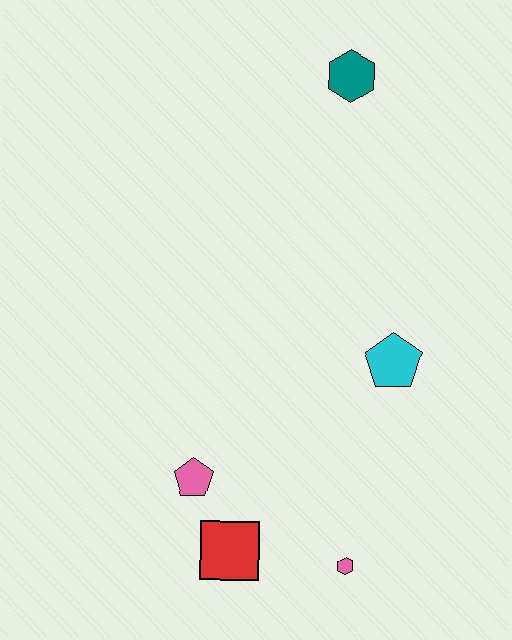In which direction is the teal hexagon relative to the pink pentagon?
The teal hexagon is above the pink pentagon.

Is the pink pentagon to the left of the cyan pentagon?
Yes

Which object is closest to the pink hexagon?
The red square is closest to the pink hexagon.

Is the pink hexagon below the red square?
Yes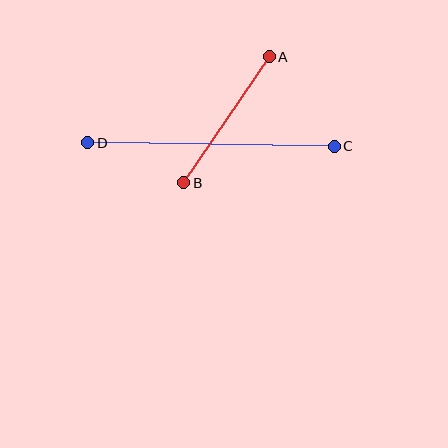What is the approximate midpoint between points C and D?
The midpoint is at approximately (211, 144) pixels.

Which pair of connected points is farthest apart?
Points C and D are farthest apart.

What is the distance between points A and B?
The distance is approximately 152 pixels.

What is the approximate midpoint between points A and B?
The midpoint is at approximately (226, 120) pixels.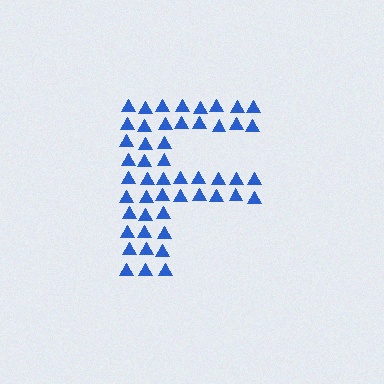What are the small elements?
The small elements are triangles.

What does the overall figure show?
The overall figure shows the letter F.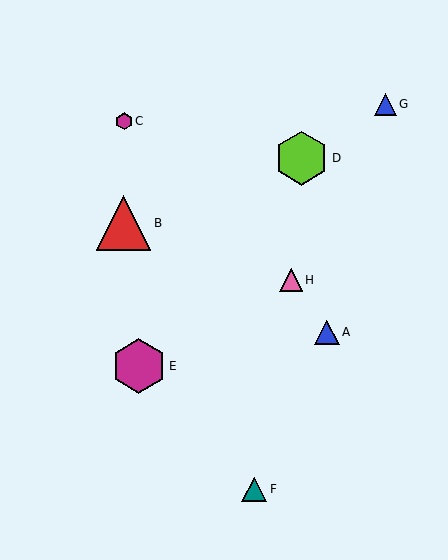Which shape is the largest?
The magenta hexagon (labeled E) is the largest.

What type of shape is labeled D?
Shape D is a lime hexagon.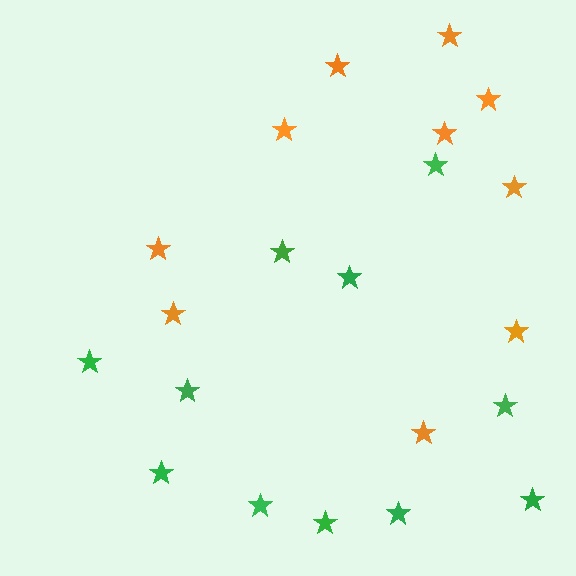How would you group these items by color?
There are 2 groups: one group of green stars (11) and one group of orange stars (10).